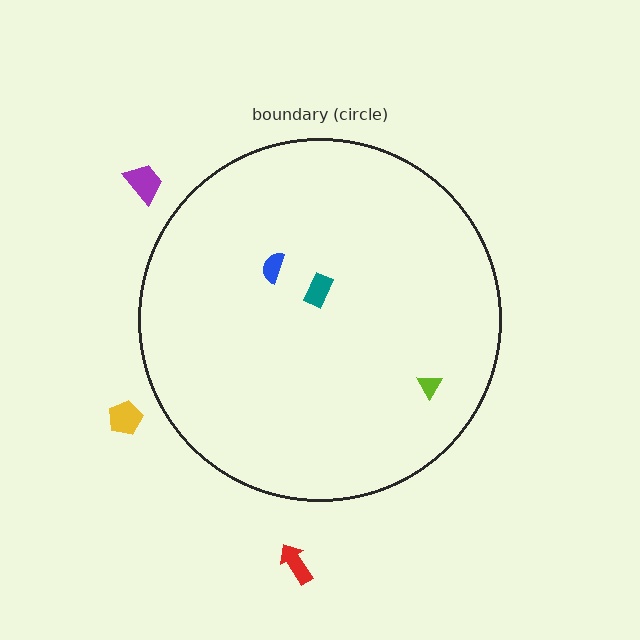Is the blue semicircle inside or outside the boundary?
Inside.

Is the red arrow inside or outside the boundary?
Outside.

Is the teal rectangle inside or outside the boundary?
Inside.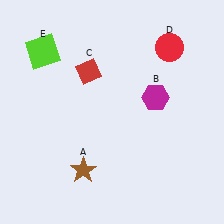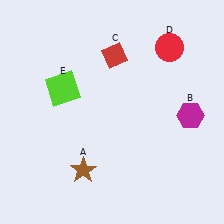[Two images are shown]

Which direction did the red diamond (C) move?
The red diamond (C) moved right.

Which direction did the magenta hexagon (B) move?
The magenta hexagon (B) moved right.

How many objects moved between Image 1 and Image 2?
3 objects moved between the two images.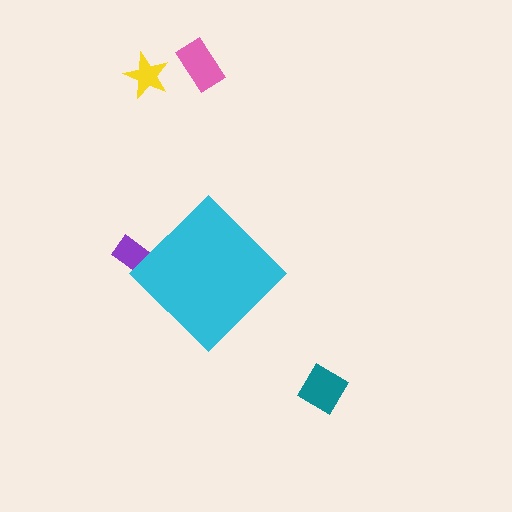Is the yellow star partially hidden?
No, the yellow star is fully visible.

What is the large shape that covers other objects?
A cyan diamond.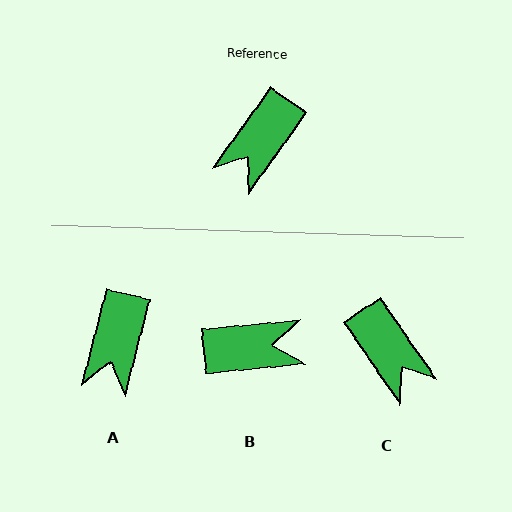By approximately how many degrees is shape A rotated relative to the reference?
Approximately 21 degrees counter-clockwise.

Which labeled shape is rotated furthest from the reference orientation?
B, about 131 degrees away.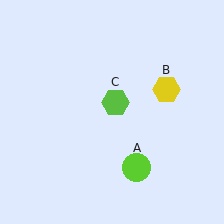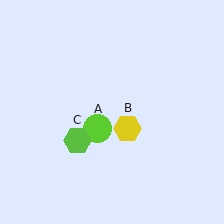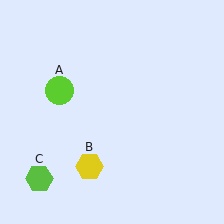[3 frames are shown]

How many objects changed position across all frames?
3 objects changed position: lime circle (object A), yellow hexagon (object B), lime hexagon (object C).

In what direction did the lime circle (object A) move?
The lime circle (object A) moved up and to the left.